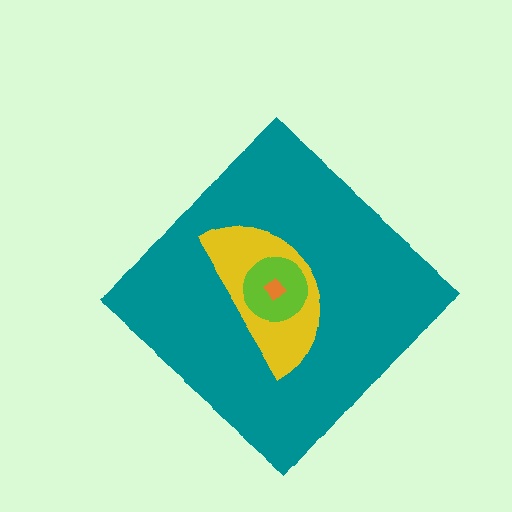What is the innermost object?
The orange diamond.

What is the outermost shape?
The teal diamond.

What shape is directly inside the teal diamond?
The yellow semicircle.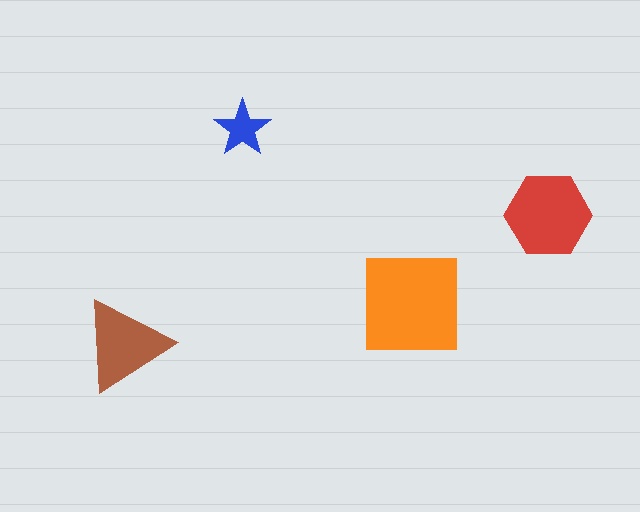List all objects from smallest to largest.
The blue star, the brown triangle, the red hexagon, the orange square.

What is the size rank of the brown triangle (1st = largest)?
3rd.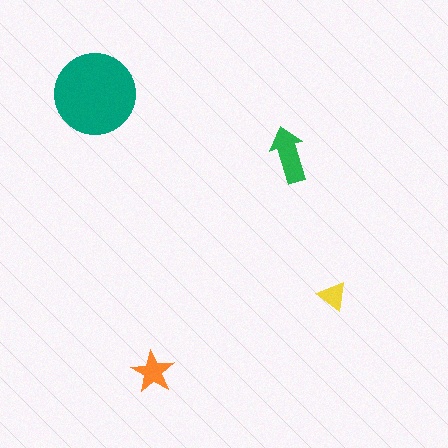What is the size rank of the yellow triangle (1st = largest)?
4th.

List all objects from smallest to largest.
The yellow triangle, the orange star, the green arrow, the teal circle.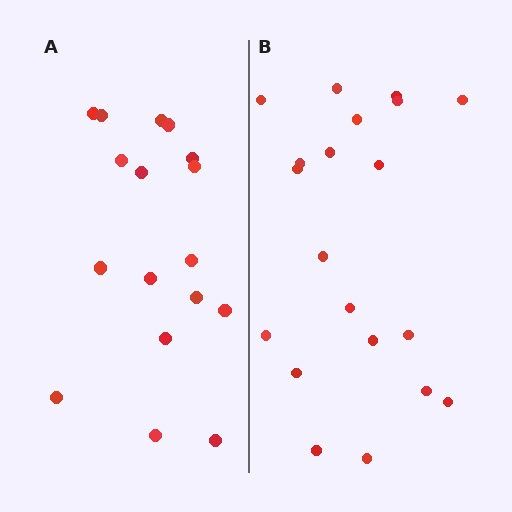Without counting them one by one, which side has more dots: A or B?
Region B (the right region) has more dots.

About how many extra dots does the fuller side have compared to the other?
Region B has just a few more — roughly 2 or 3 more dots than region A.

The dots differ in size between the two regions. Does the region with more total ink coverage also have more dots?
No. Region A has more total ink coverage because its dots are larger, but region B actually contains more individual dots. Total area can be misleading — the number of items is what matters here.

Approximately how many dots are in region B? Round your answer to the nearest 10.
About 20 dots.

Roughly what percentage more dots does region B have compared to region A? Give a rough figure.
About 20% more.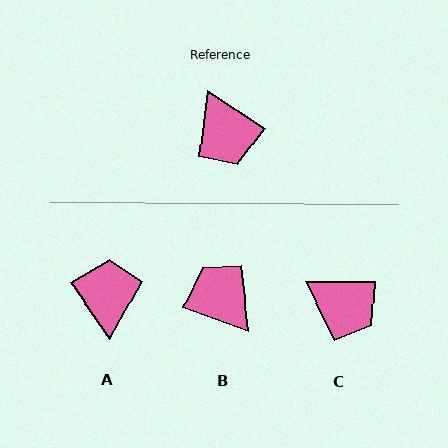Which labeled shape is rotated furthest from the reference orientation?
B, about 167 degrees away.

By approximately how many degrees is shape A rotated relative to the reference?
Approximately 158 degrees counter-clockwise.